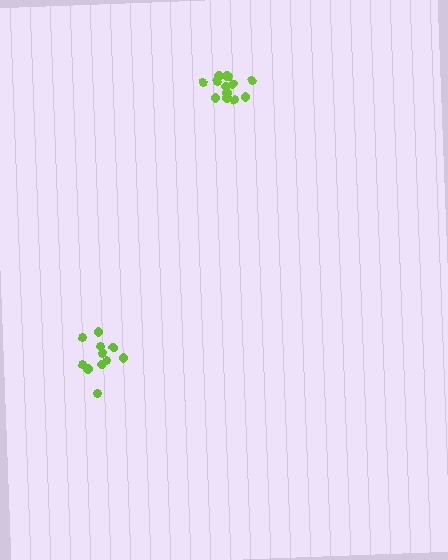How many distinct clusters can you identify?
There are 2 distinct clusters.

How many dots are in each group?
Group 1: 13 dots, Group 2: 11 dots (24 total).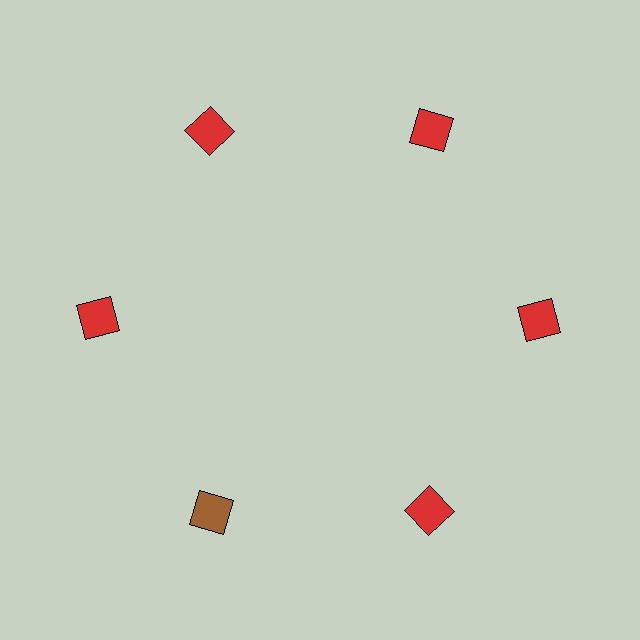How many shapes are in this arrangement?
There are 6 shapes arranged in a ring pattern.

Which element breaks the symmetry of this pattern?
The brown diamond at roughly the 7 o'clock position breaks the symmetry. All other shapes are red diamonds.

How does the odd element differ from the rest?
It has a different color: brown instead of red.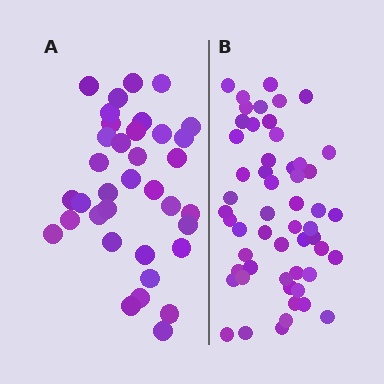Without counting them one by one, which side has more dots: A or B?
Region B (the right region) has more dots.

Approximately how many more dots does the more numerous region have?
Region B has approximately 20 more dots than region A.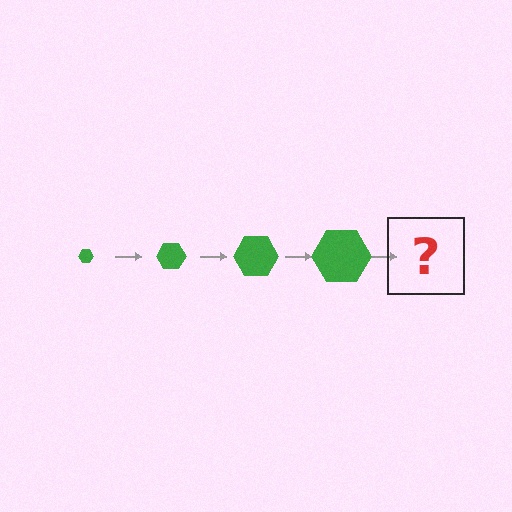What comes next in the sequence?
The next element should be a green hexagon, larger than the previous one.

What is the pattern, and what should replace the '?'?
The pattern is that the hexagon gets progressively larger each step. The '?' should be a green hexagon, larger than the previous one.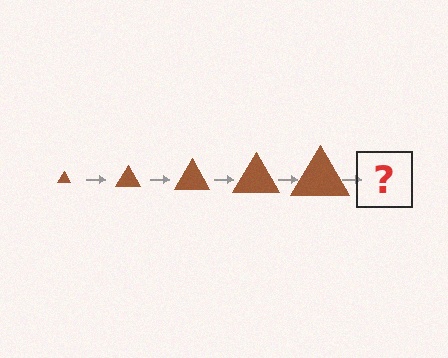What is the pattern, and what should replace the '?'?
The pattern is that the triangle gets progressively larger each step. The '?' should be a brown triangle, larger than the previous one.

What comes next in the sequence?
The next element should be a brown triangle, larger than the previous one.